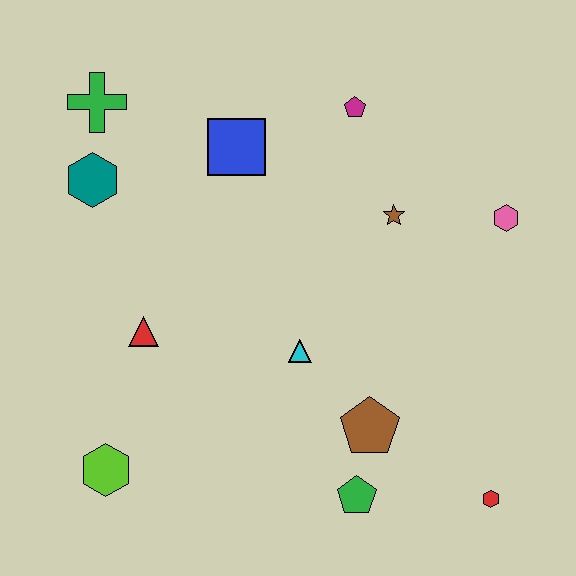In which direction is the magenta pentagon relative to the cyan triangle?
The magenta pentagon is above the cyan triangle.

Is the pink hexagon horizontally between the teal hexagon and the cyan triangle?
No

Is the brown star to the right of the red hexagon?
No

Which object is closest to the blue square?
The magenta pentagon is closest to the blue square.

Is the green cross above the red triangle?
Yes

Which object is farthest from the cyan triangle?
The green cross is farthest from the cyan triangle.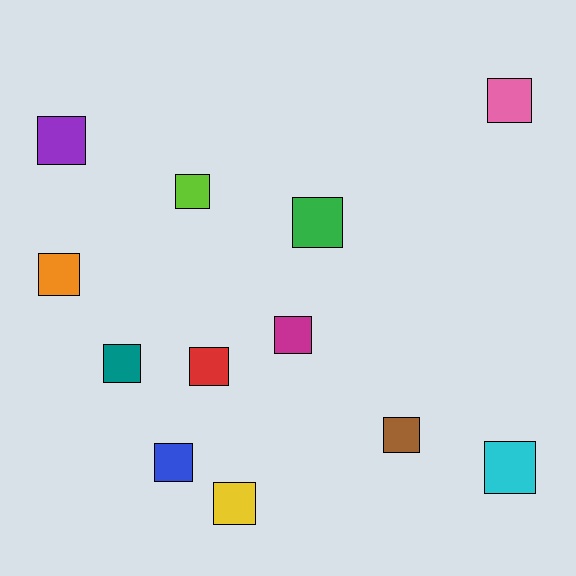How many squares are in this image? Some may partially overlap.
There are 12 squares.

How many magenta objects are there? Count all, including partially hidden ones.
There is 1 magenta object.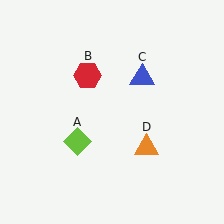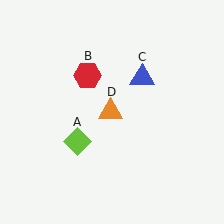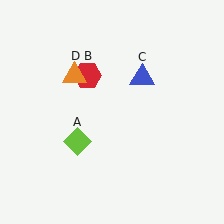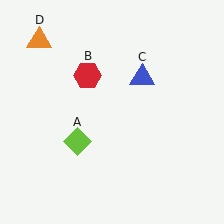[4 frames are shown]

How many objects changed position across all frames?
1 object changed position: orange triangle (object D).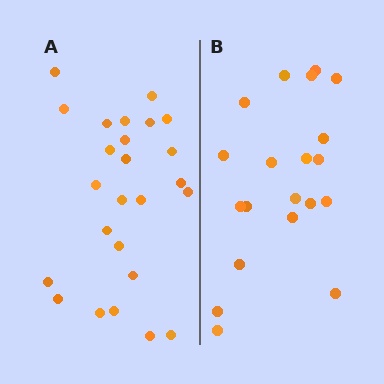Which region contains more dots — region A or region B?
Region A (the left region) has more dots.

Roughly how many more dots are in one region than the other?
Region A has about 5 more dots than region B.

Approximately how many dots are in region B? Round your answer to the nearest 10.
About 20 dots.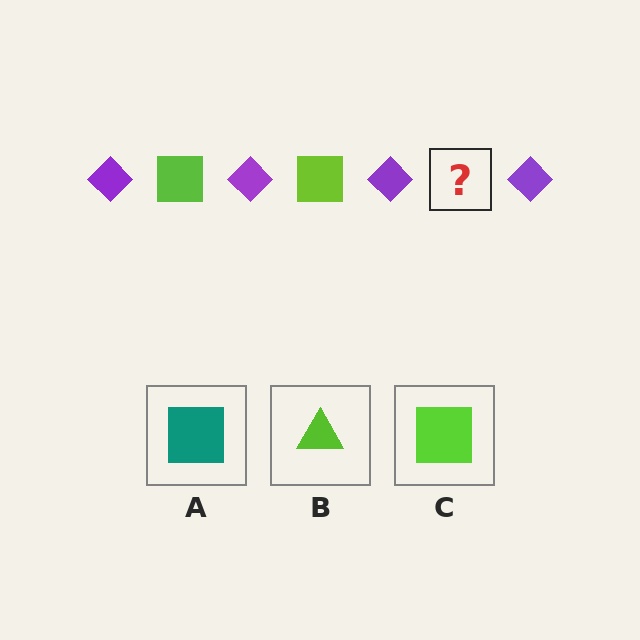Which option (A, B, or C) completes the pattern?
C.